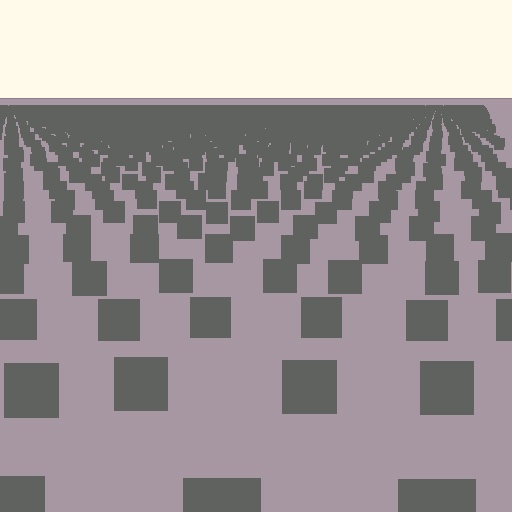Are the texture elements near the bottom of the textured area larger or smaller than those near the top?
Larger. Near the bottom, elements are closer to the viewer and appear at a bigger on-screen size.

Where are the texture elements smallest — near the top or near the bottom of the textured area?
Near the top.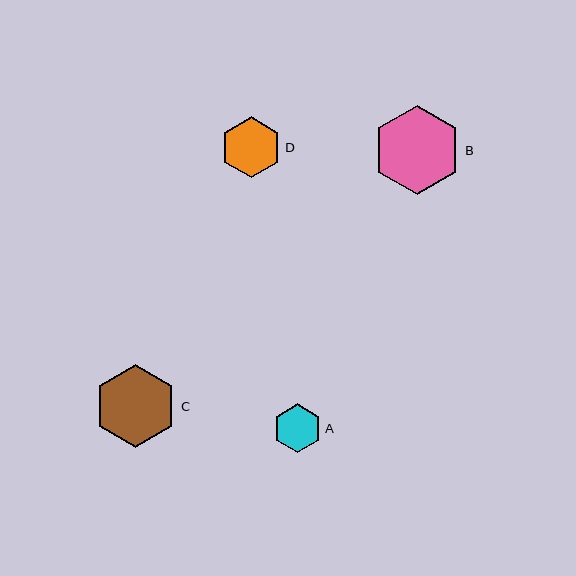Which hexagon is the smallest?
Hexagon A is the smallest with a size of approximately 49 pixels.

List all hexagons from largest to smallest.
From largest to smallest: B, C, D, A.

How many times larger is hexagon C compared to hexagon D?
Hexagon C is approximately 1.4 times the size of hexagon D.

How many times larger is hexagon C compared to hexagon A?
Hexagon C is approximately 1.7 times the size of hexagon A.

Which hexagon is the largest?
Hexagon B is the largest with a size of approximately 90 pixels.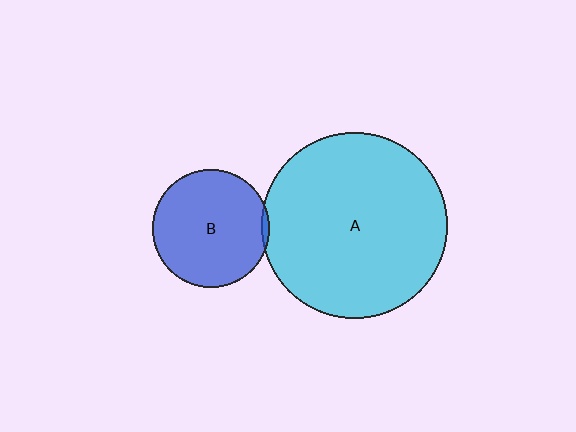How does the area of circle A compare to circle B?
Approximately 2.5 times.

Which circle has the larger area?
Circle A (cyan).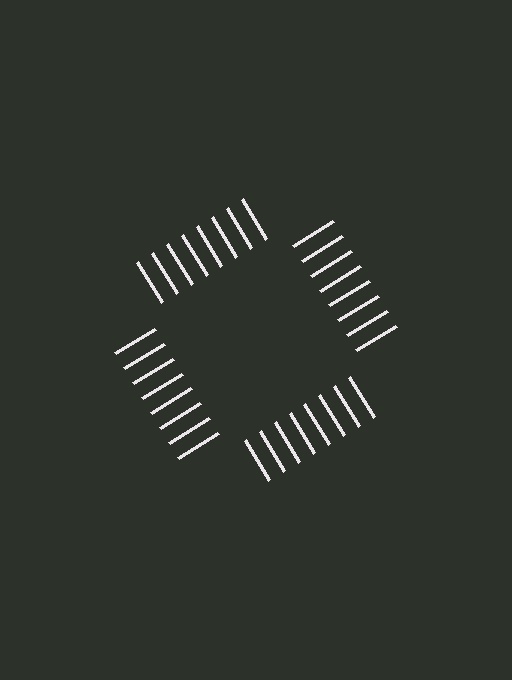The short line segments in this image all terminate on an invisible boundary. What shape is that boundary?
An illusory square — the line segments terminate on its edges but no continuous stroke is drawn.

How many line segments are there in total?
32 — 8 along each of the 4 edges.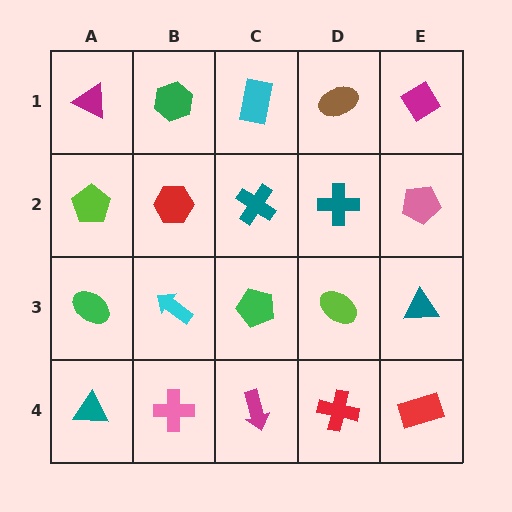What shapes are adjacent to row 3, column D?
A teal cross (row 2, column D), a red cross (row 4, column D), a green pentagon (row 3, column C), a teal triangle (row 3, column E).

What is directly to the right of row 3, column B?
A green pentagon.